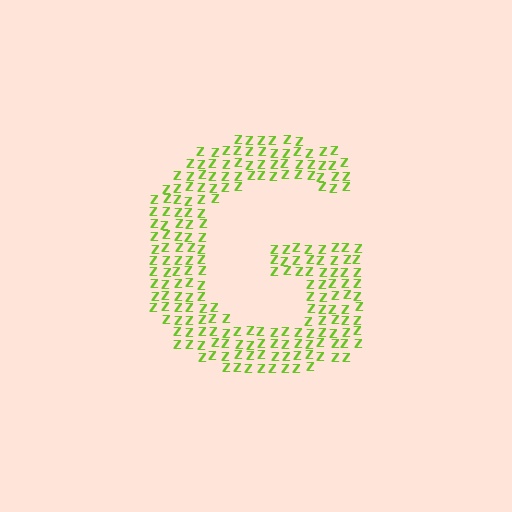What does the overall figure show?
The overall figure shows the letter G.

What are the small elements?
The small elements are letter Z's.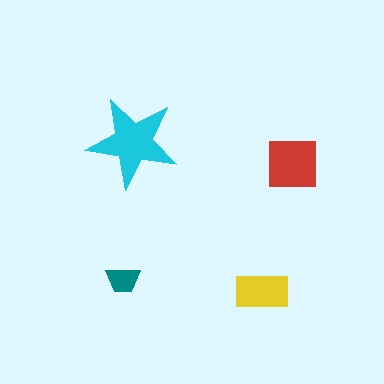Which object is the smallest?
The teal trapezoid.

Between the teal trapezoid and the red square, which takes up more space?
The red square.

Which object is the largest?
The cyan star.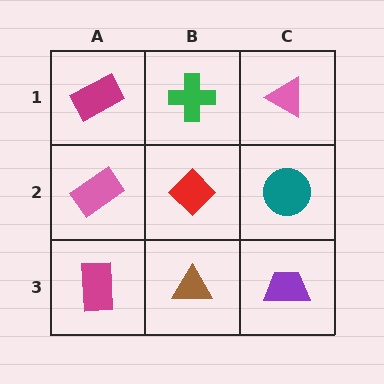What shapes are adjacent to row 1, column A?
A pink rectangle (row 2, column A), a green cross (row 1, column B).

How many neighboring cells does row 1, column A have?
2.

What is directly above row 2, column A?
A magenta rectangle.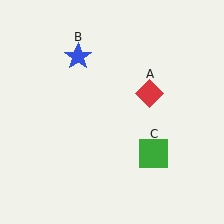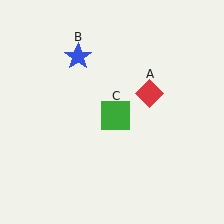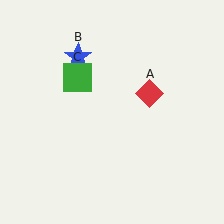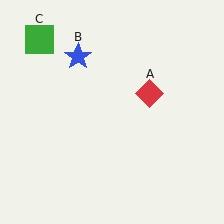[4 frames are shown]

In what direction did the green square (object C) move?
The green square (object C) moved up and to the left.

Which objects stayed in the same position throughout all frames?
Red diamond (object A) and blue star (object B) remained stationary.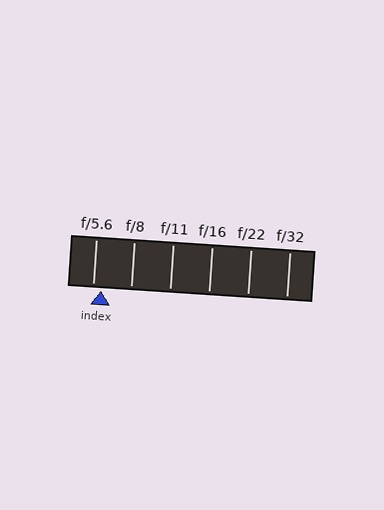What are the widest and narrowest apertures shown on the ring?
The widest aperture shown is f/5.6 and the narrowest is f/32.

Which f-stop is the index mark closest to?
The index mark is closest to f/5.6.